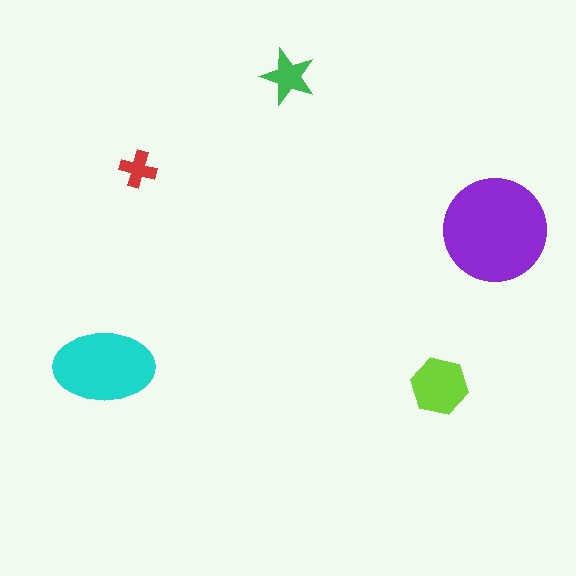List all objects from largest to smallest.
The purple circle, the cyan ellipse, the lime hexagon, the green star, the red cross.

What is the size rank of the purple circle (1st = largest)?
1st.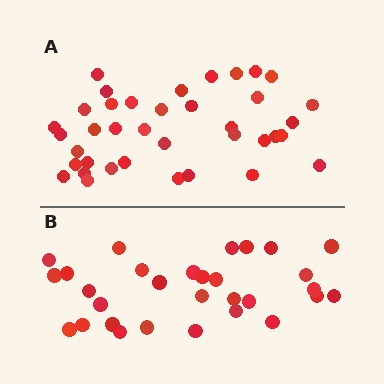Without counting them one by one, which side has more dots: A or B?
Region A (the top region) has more dots.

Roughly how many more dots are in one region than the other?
Region A has roughly 8 or so more dots than region B.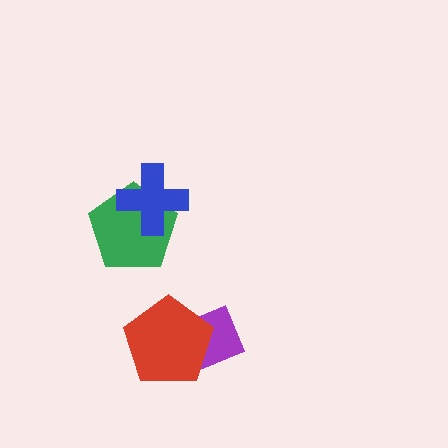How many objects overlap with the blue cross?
1 object overlaps with the blue cross.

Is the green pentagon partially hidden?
Yes, it is partially covered by another shape.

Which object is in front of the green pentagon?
The blue cross is in front of the green pentagon.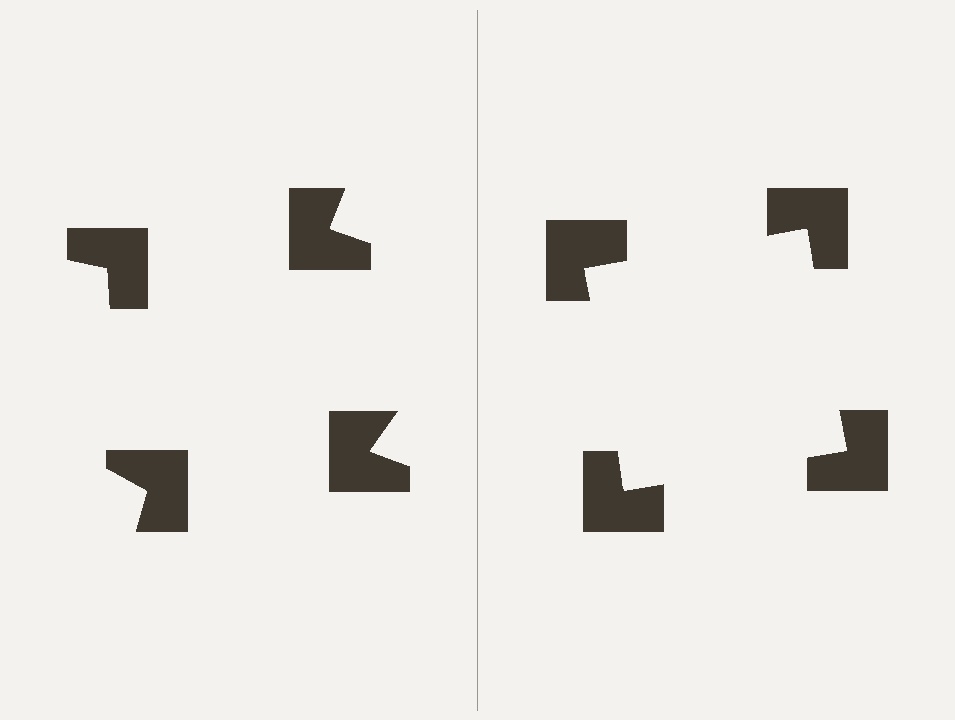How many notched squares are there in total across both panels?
8 — 4 on each side.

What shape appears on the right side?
An illusory square.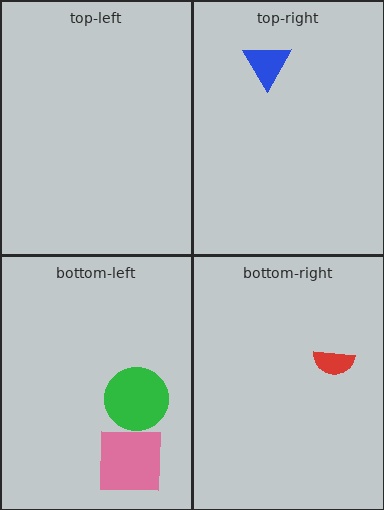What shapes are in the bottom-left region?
The green circle, the pink square.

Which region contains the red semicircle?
The bottom-right region.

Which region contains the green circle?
The bottom-left region.